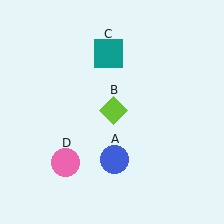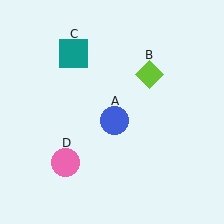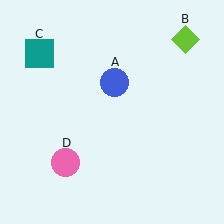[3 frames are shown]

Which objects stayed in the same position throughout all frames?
Pink circle (object D) remained stationary.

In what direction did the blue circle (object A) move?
The blue circle (object A) moved up.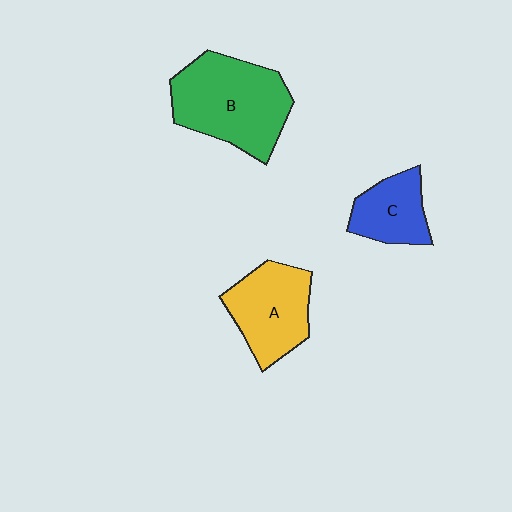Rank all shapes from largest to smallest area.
From largest to smallest: B (green), A (yellow), C (blue).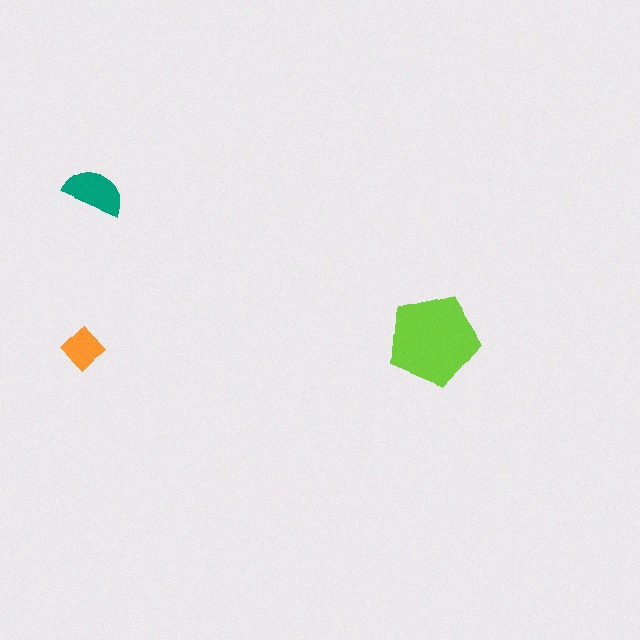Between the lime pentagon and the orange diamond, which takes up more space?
The lime pentagon.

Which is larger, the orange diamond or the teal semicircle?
The teal semicircle.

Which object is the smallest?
The orange diamond.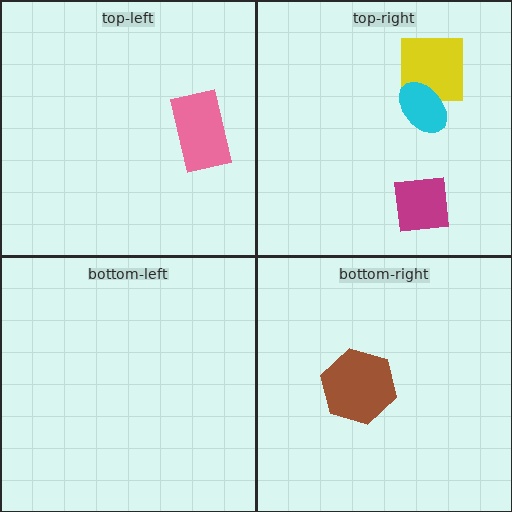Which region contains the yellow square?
The top-right region.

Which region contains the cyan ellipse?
The top-right region.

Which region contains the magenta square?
The top-right region.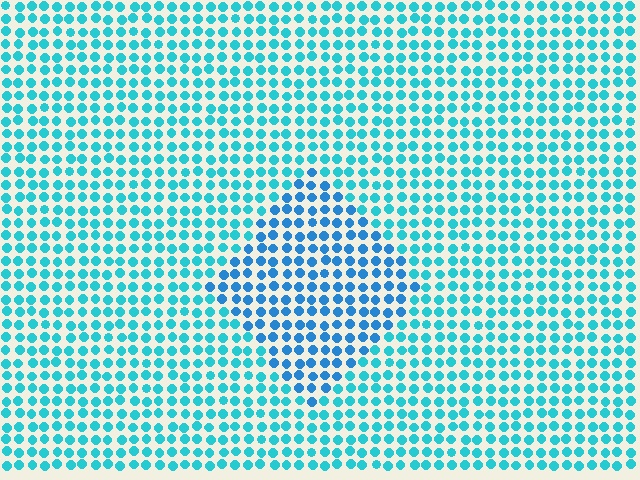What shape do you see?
I see a diamond.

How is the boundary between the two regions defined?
The boundary is defined purely by a slight shift in hue (about 24 degrees). Spacing, size, and orientation are identical on both sides.